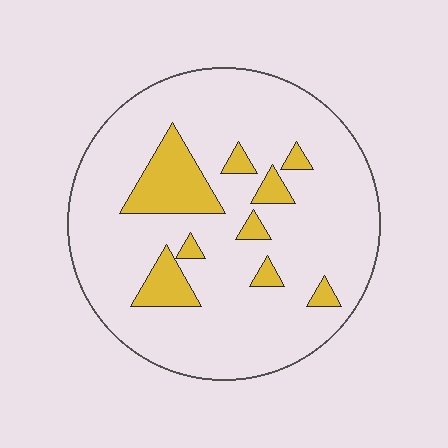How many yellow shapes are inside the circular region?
9.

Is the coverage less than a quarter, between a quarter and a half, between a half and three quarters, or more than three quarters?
Less than a quarter.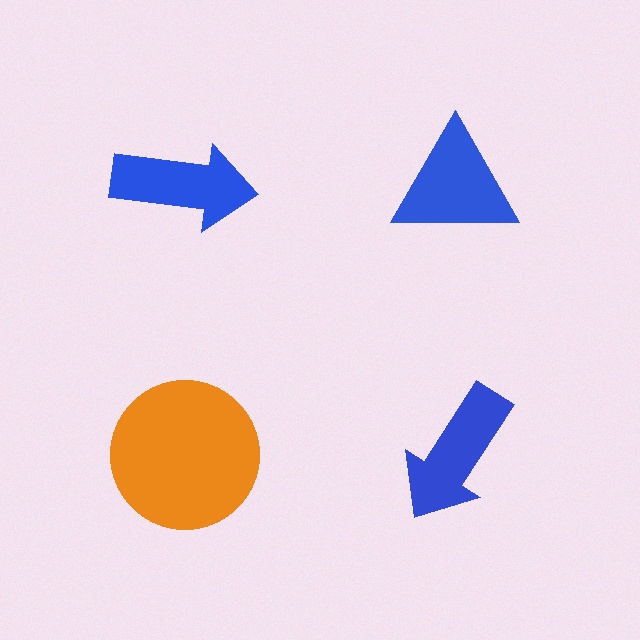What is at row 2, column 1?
An orange circle.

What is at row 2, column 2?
A blue arrow.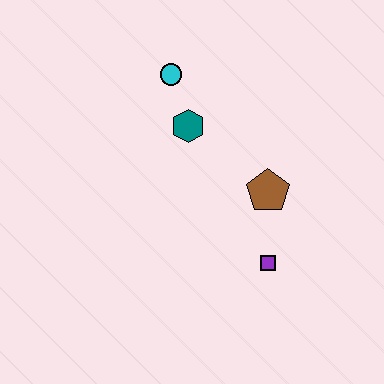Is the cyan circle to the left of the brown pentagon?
Yes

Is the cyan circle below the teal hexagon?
No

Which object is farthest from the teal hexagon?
The purple square is farthest from the teal hexagon.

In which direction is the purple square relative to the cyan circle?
The purple square is below the cyan circle.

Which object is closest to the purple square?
The brown pentagon is closest to the purple square.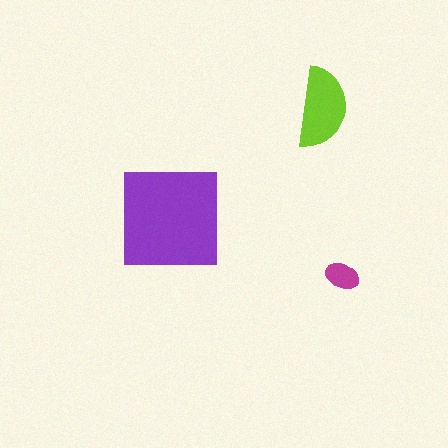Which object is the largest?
The purple square.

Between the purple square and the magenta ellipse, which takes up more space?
The purple square.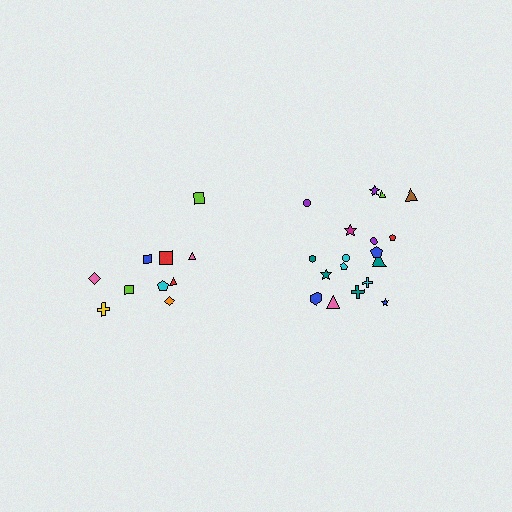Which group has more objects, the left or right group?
The right group.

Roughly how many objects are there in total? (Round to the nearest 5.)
Roughly 30 objects in total.